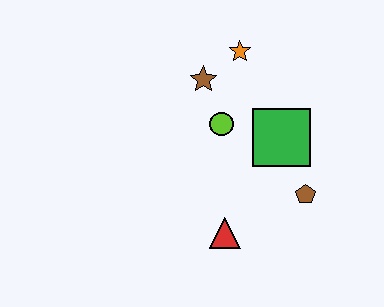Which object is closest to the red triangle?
The brown pentagon is closest to the red triangle.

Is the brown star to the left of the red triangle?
Yes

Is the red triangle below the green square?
Yes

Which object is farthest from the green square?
The red triangle is farthest from the green square.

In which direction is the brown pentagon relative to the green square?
The brown pentagon is below the green square.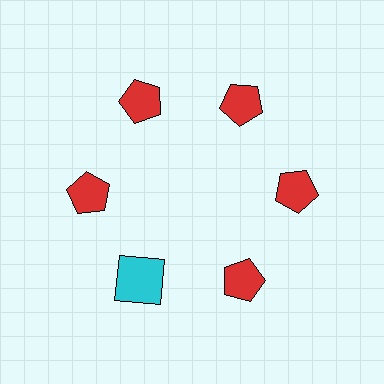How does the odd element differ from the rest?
It differs in both color (cyan instead of red) and shape (square instead of pentagon).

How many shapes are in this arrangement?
There are 6 shapes arranged in a ring pattern.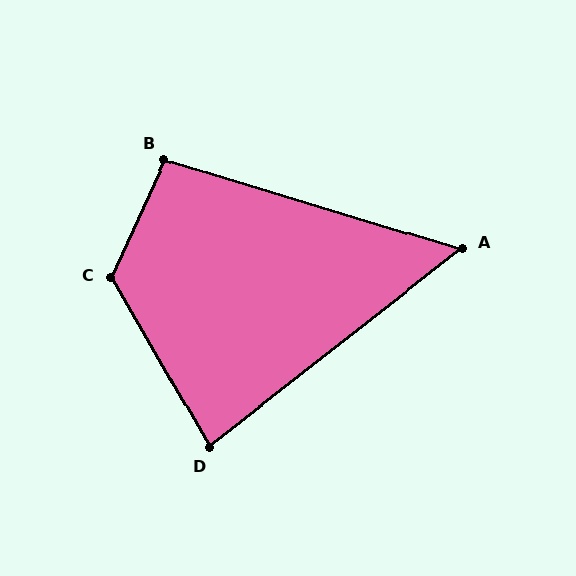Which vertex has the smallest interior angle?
A, at approximately 55 degrees.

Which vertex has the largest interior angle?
C, at approximately 125 degrees.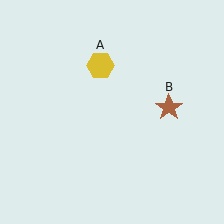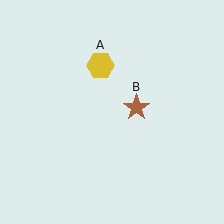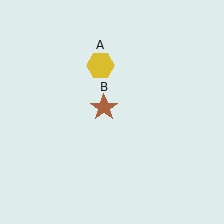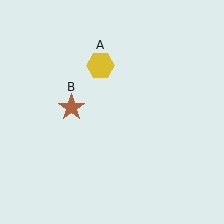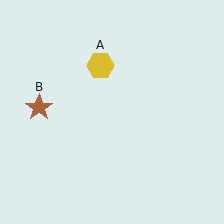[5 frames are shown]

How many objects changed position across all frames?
1 object changed position: brown star (object B).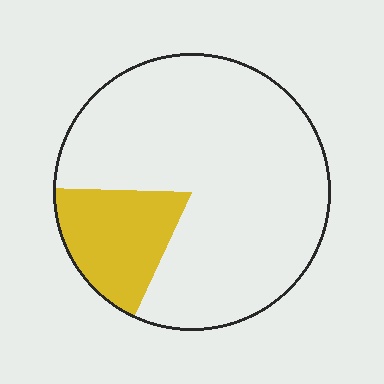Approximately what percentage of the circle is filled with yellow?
Approximately 20%.